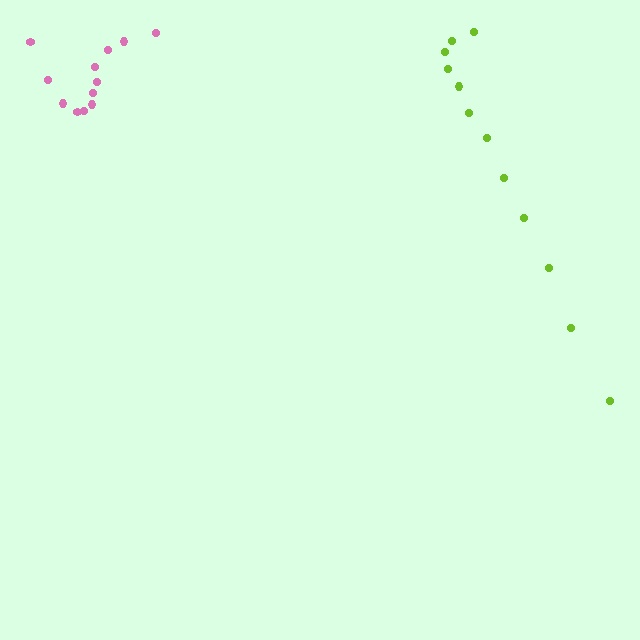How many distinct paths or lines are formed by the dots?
There are 2 distinct paths.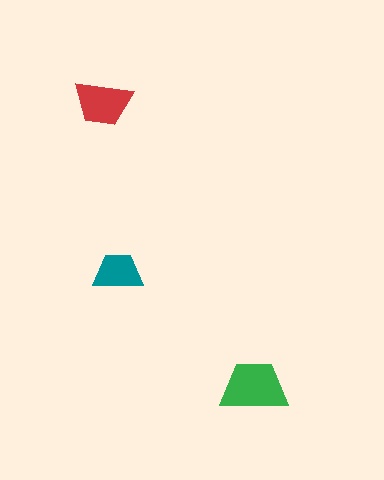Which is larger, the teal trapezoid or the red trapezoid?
The red one.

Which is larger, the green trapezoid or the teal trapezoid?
The green one.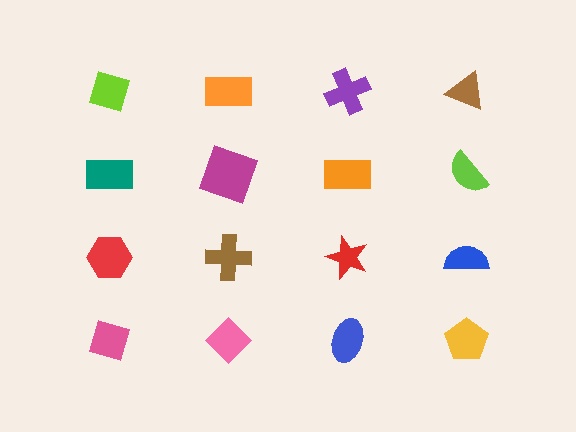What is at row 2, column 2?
A magenta square.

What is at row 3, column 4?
A blue semicircle.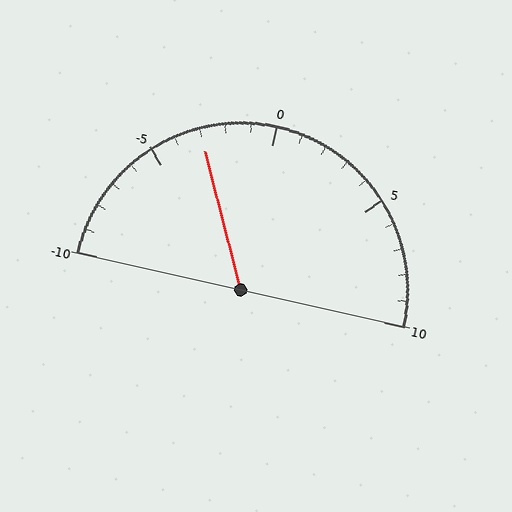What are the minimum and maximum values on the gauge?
The gauge ranges from -10 to 10.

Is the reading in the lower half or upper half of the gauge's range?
The reading is in the lower half of the range (-10 to 10).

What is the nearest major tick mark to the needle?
The nearest major tick mark is -5.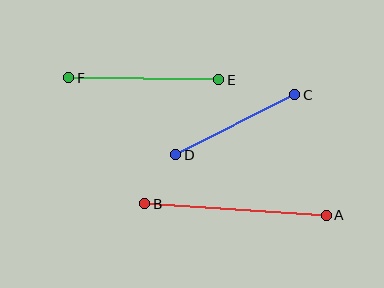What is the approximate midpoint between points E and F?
The midpoint is at approximately (144, 79) pixels.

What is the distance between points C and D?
The distance is approximately 133 pixels.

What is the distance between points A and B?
The distance is approximately 182 pixels.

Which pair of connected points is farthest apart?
Points A and B are farthest apart.